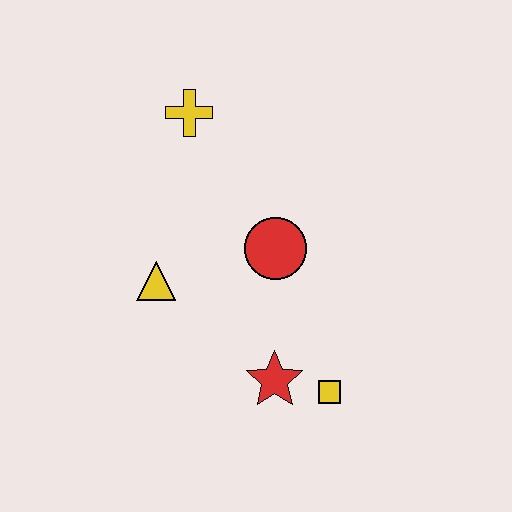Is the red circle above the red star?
Yes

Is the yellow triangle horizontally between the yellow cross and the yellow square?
No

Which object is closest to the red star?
The yellow square is closest to the red star.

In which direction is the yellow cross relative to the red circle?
The yellow cross is above the red circle.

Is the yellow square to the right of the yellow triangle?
Yes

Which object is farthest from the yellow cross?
The yellow square is farthest from the yellow cross.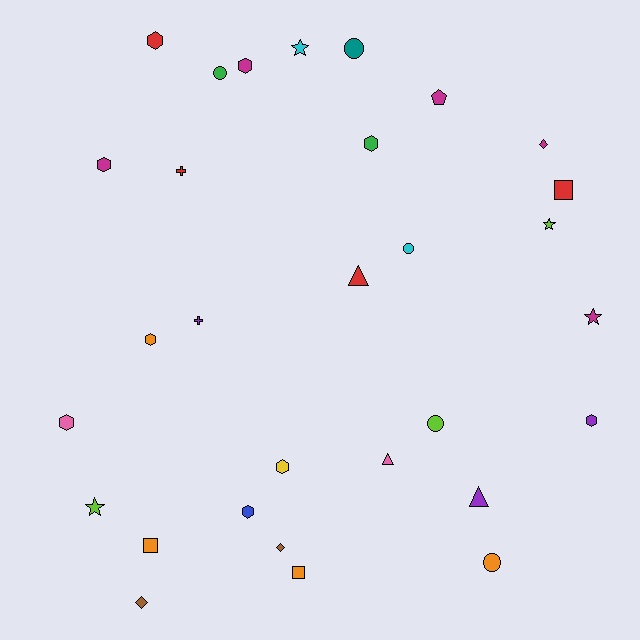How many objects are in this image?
There are 30 objects.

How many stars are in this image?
There are 4 stars.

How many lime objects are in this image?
There are 3 lime objects.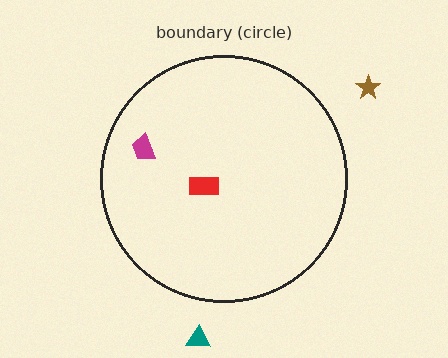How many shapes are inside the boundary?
2 inside, 2 outside.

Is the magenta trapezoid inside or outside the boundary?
Inside.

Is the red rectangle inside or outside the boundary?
Inside.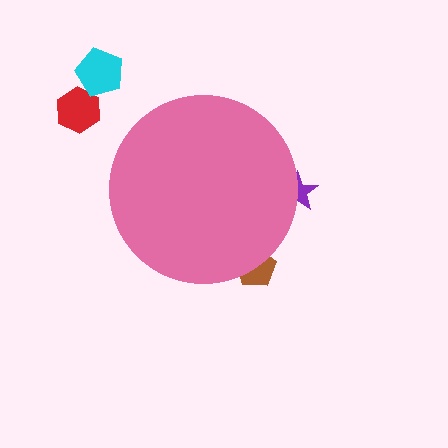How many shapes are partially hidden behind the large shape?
2 shapes are partially hidden.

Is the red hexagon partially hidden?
No, the red hexagon is fully visible.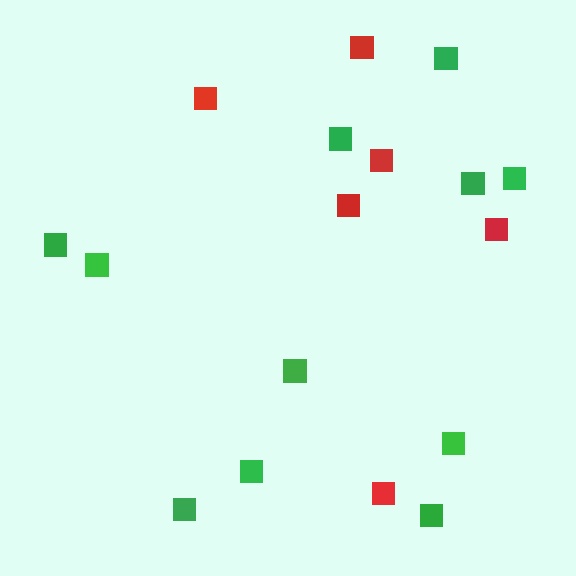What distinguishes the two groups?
There are 2 groups: one group of green squares (11) and one group of red squares (6).